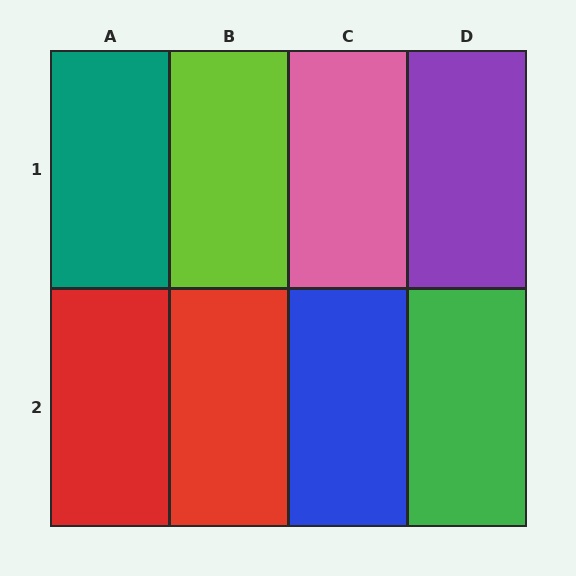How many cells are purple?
1 cell is purple.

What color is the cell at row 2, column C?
Blue.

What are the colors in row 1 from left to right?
Teal, lime, pink, purple.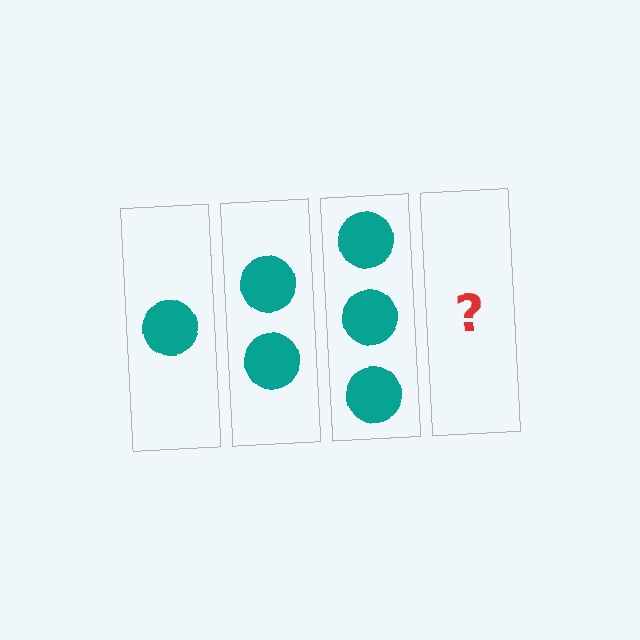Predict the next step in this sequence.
The next step is 4 circles.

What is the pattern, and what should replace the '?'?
The pattern is that each step adds one more circle. The '?' should be 4 circles.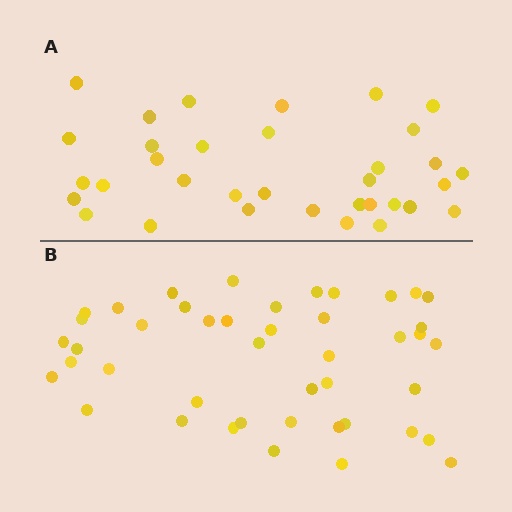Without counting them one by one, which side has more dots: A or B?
Region B (the bottom region) has more dots.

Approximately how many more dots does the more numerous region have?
Region B has roughly 10 or so more dots than region A.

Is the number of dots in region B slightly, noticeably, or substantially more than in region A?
Region B has noticeably more, but not dramatically so. The ratio is roughly 1.3 to 1.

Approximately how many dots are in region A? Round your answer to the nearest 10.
About 30 dots. (The exact count is 34, which rounds to 30.)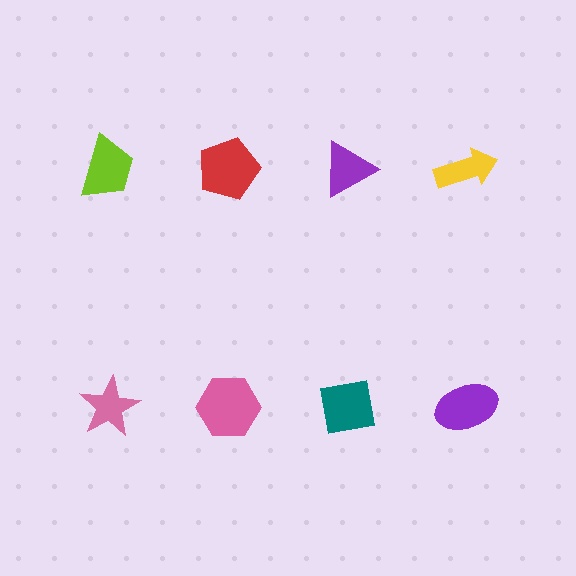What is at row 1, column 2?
A red pentagon.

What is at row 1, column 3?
A purple triangle.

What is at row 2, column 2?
A pink hexagon.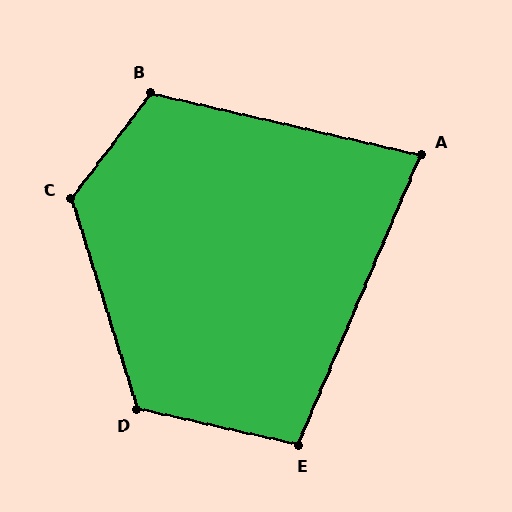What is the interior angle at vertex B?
Approximately 114 degrees (obtuse).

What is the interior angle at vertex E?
Approximately 100 degrees (obtuse).